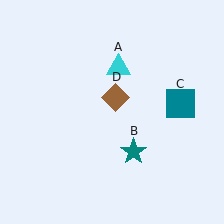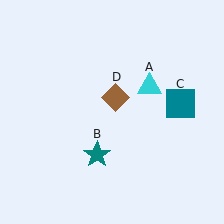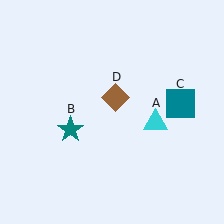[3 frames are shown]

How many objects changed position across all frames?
2 objects changed position: cyan triangle (object A), teal star (object B).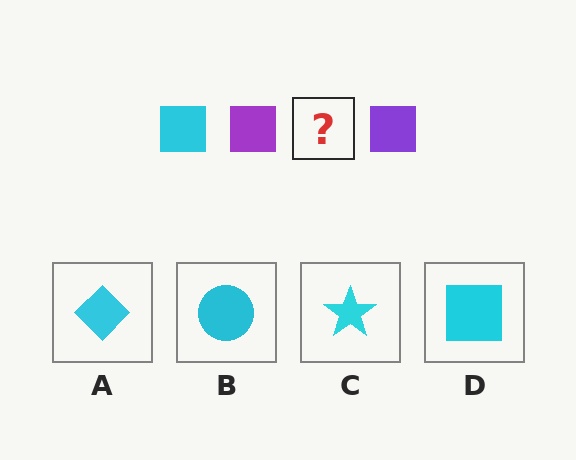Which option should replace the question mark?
Option D.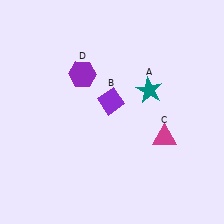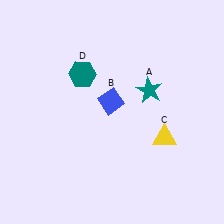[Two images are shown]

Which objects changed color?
B changed from purple to blue. C changed from magenta to yellow. D changed from purple to teal.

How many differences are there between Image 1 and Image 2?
There are 3 differences between the two images.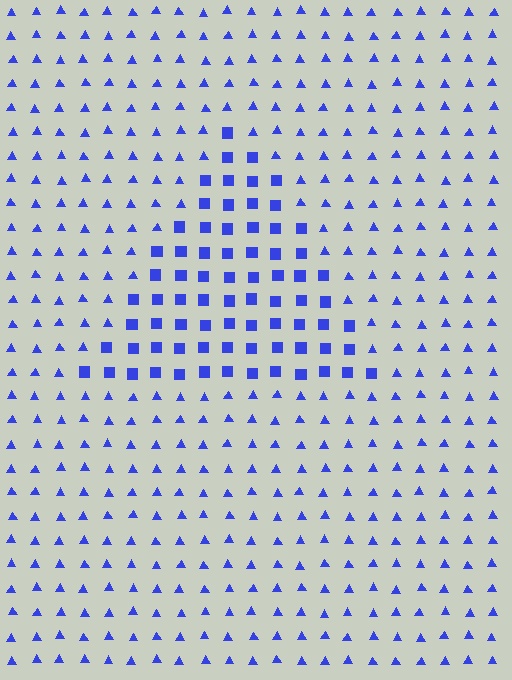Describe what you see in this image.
The image is filled with small blue elements arranged in a uniform grid. A triangle-shaped region contains squares, while the surrounding area contains triangles. The boundary is defined purely by the change in element shape.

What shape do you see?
I see a triangle.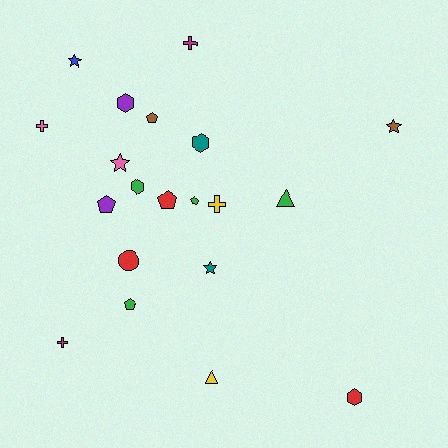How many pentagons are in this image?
There are 5 pentagons.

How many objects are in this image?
There are 20 objects.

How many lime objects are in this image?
There are no lime objects.